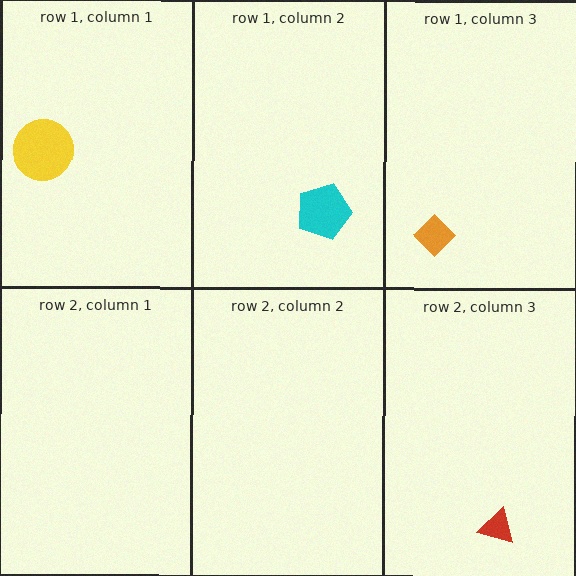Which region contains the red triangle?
The row 2, column 3 region.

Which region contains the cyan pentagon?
The row 1, column 2 region.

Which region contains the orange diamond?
The row 1, column 3 region.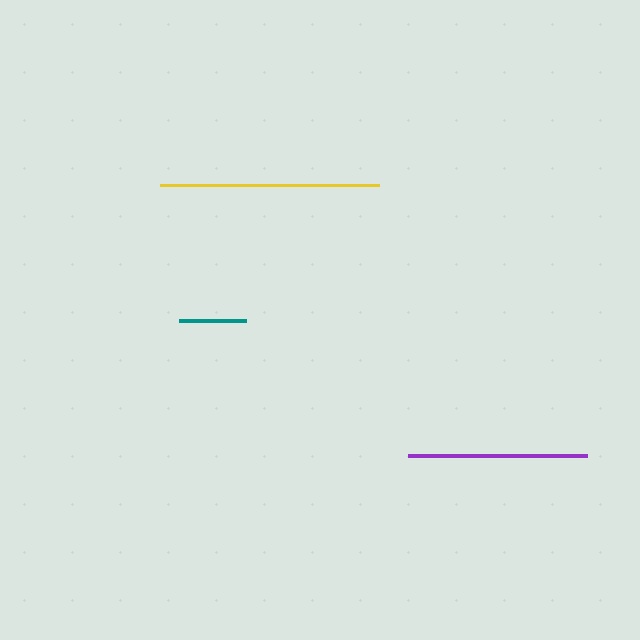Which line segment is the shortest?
The teal line is the shortest at approximately 67 pixels.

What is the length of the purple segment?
The purple segment is approximately 180 pixels long.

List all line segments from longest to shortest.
From longest to shortest: yellow, purple, teal.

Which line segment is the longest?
The yellow line is the longest at approximately 219 pixels.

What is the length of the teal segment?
The teal segment is approximately 67 pixels long.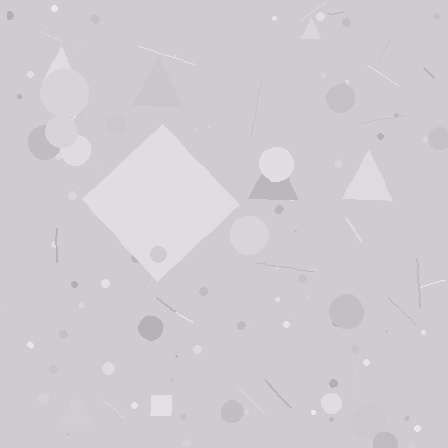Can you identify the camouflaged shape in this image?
The camouflaged shape is a diamond.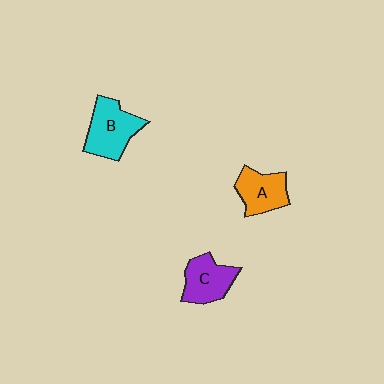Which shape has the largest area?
Shape B (cyan).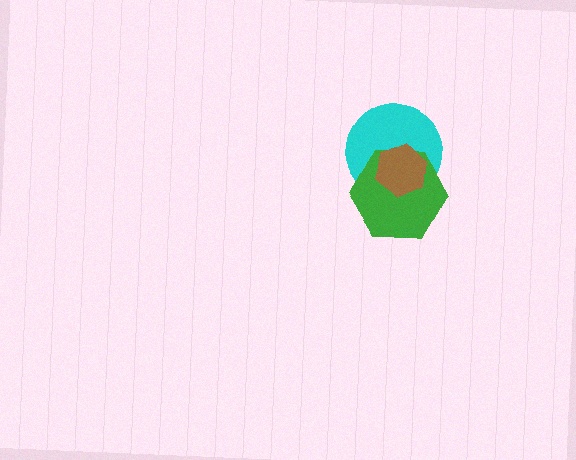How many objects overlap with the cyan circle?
2 objects overlap with the cyan circle.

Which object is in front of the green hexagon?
The brown hexagon is in front of the green hexagon.